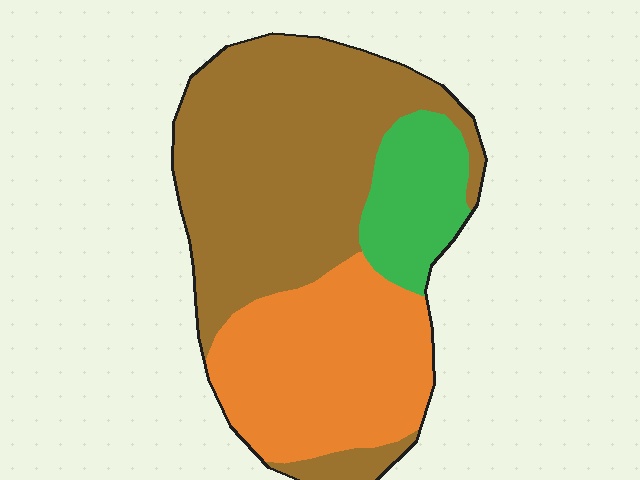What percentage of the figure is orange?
Orange takes up about one third (1/3) of the figure.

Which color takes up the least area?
Green, at roughly 15%.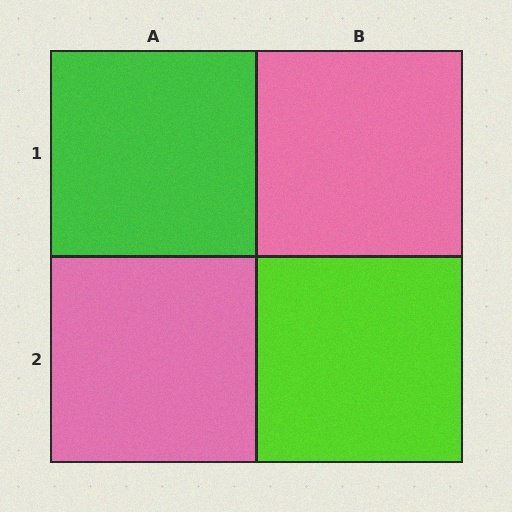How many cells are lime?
1 cell is lime.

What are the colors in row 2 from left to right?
Pink, lime.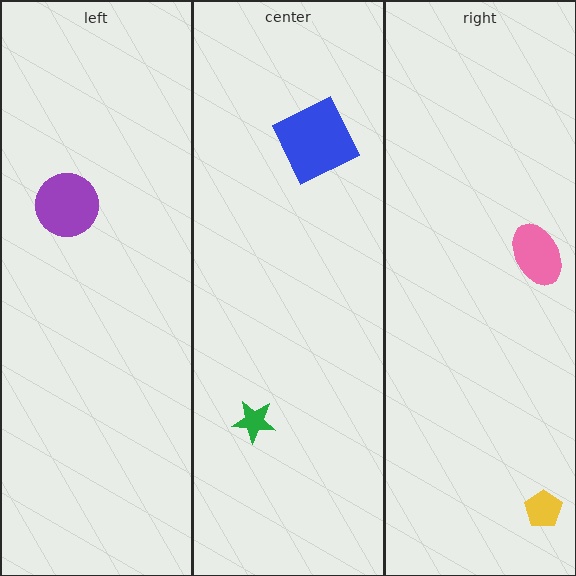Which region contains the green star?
The center region.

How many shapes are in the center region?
2.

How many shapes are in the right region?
2.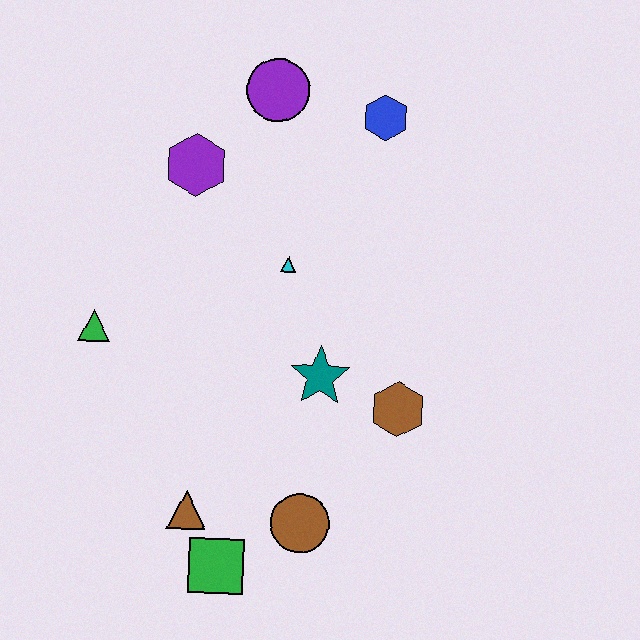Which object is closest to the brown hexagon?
The teal star is closest to the brown hexagon.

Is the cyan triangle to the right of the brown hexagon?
No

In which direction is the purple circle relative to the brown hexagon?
The purple circle is above the brown hexagon.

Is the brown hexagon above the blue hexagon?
No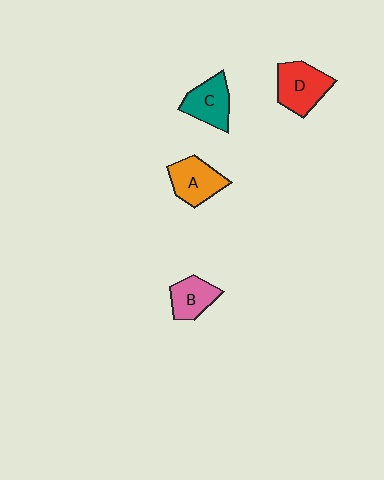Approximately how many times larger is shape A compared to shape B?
Approximately 1.3 times.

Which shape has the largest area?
Shape D (red).